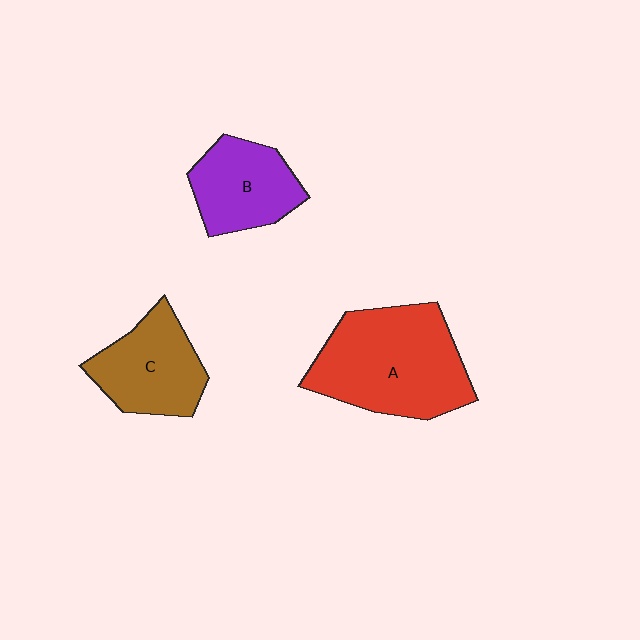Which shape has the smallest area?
Shape B (purple).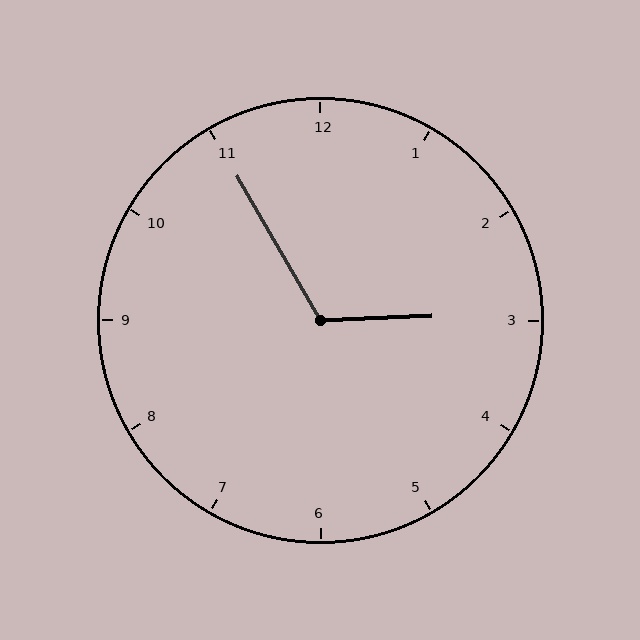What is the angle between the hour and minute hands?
Approximately 118 degrees.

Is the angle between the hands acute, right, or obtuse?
It is obtuse.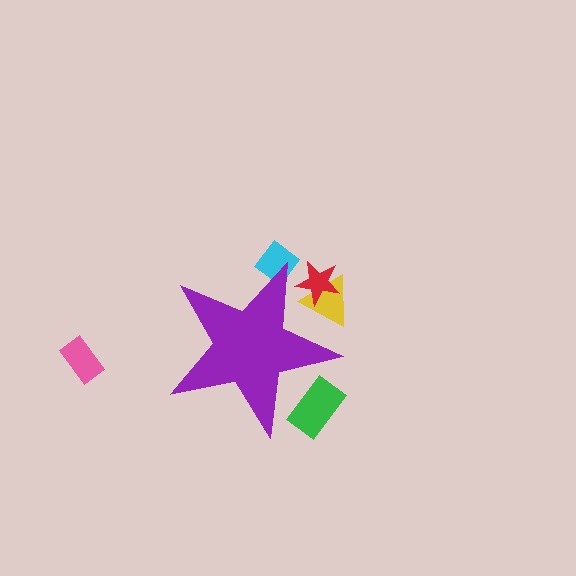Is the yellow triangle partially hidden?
Yes, the yellow triangle is partially hidden behind the purple star.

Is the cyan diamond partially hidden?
Yes, the cyan diamond is partially hidden behind the purple star.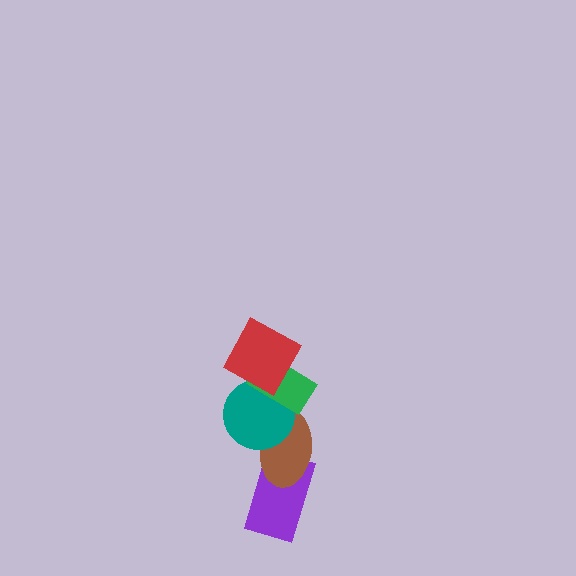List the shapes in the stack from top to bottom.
From top to bottom: the red square, the green rectangle, the teal circle, the brown ellipse, the purple rectangle.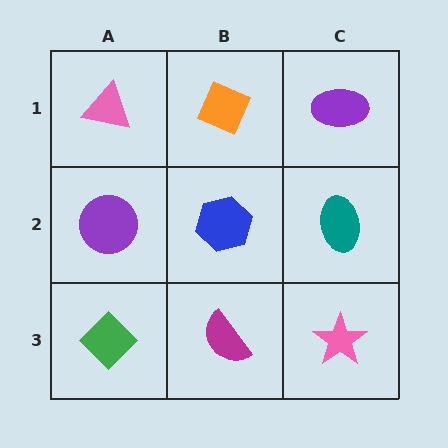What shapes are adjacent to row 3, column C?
A teal ellipse (row 2, column C), a magenta semicircle (row 3, column B).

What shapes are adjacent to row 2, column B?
An orange diamond (row 1, column B), a magenta semicircle (row 3, column B), a purple circle (row 2, column A), a teal ellipse (row 2, column C).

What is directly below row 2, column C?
A pink star.